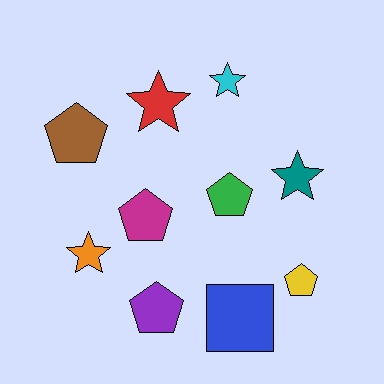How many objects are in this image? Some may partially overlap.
There are 10 objects.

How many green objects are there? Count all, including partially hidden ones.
There is 1 green object.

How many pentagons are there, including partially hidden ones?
There are 5 pentagons.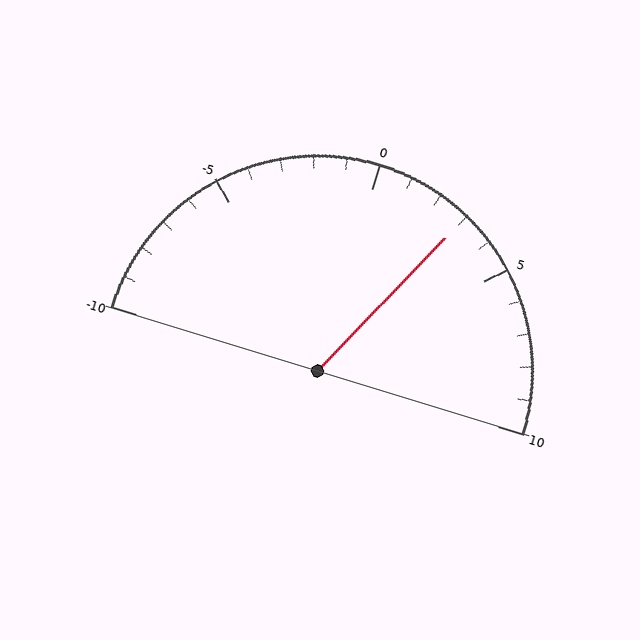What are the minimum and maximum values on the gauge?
The gauge ranges from -10 to 10.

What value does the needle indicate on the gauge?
The needle indicates approximately 3.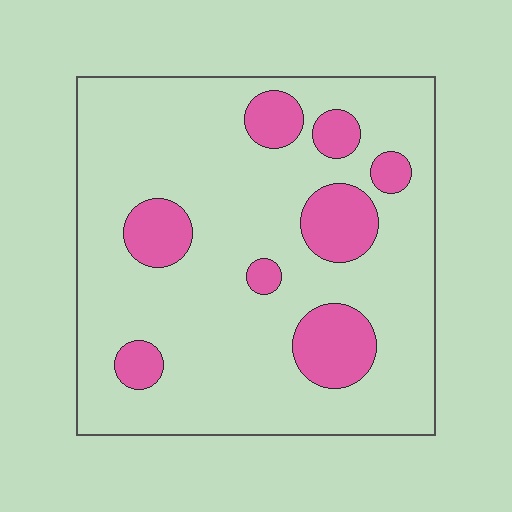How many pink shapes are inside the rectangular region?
8.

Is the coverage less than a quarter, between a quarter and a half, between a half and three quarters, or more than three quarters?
Less than a quarter.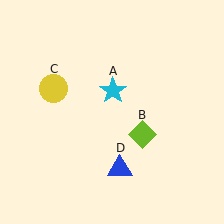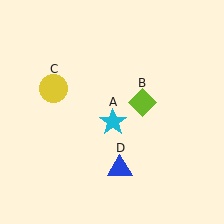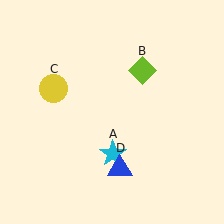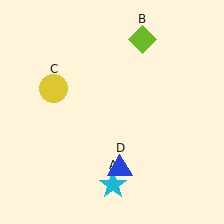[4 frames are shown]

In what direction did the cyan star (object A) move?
The cyan star (object A) moved down.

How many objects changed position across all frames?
2 objects changed position: cyan star (object A), lime diamond (object B).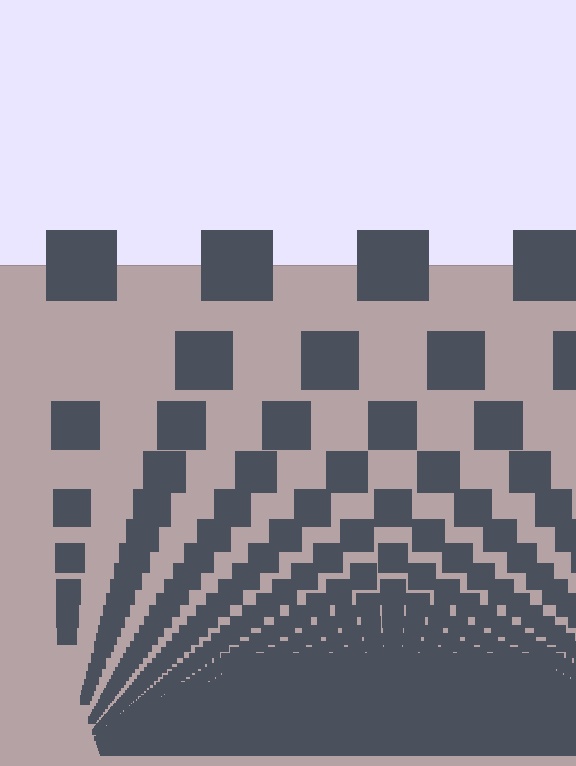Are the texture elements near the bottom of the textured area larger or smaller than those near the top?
Smaller. The gradient is inverted — elements near the bottom are smaller and denser.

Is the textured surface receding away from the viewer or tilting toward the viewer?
The surface appears to tilt toward the viewer. Texture elements get larger and sparser toward the top.